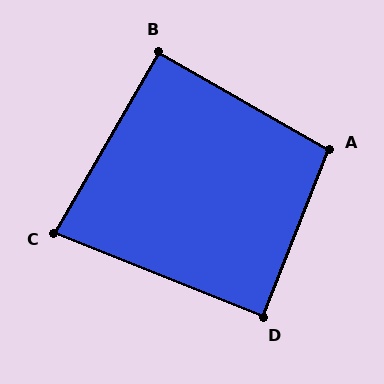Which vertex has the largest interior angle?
A, at approximately 98 degrees.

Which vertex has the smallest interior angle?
C, at approximately 82 degrees.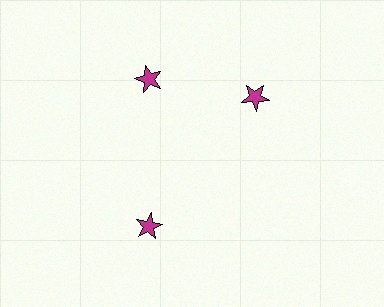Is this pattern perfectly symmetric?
No. The 3 magenta stars are arranged in a ring, but one element near the 3 o'clock position is rotated out of alignment along the ring, breaking the 3-fold rotational symmetry.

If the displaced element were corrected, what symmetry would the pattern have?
It would have 3-fold rotational symmetry — the pattern would map onto itself every 120 degrees.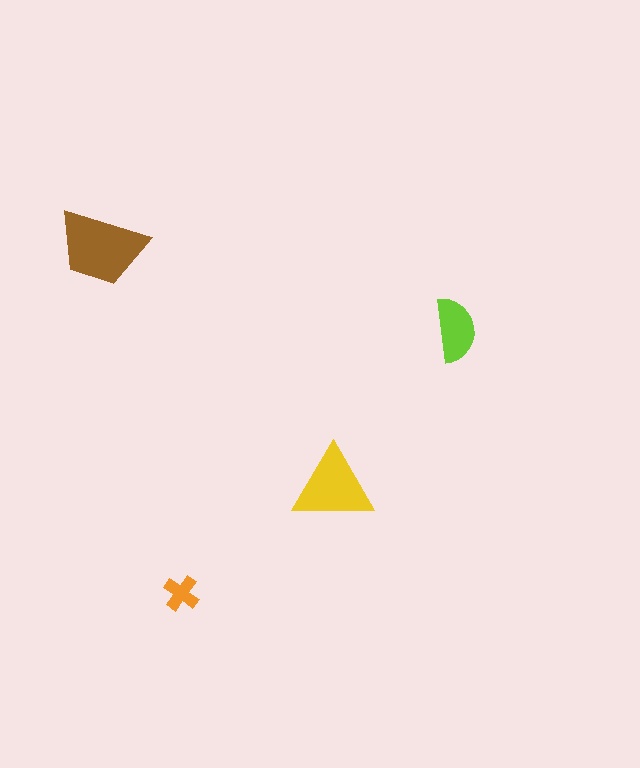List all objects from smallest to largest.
The orange cross, the lime semicircle, the yellow triangle, the brown trapezoid.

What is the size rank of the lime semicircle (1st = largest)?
3rd.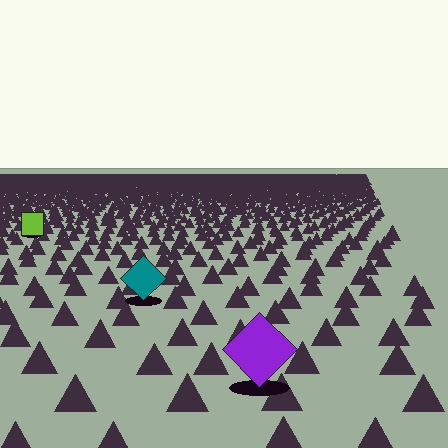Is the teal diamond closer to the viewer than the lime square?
Yes. The teal diamond is closer — you can tell from the texture gradient: the ground texture is coarser near it.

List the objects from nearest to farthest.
From nearest to farthest: the purple diamond, the teal diamond, the lime square.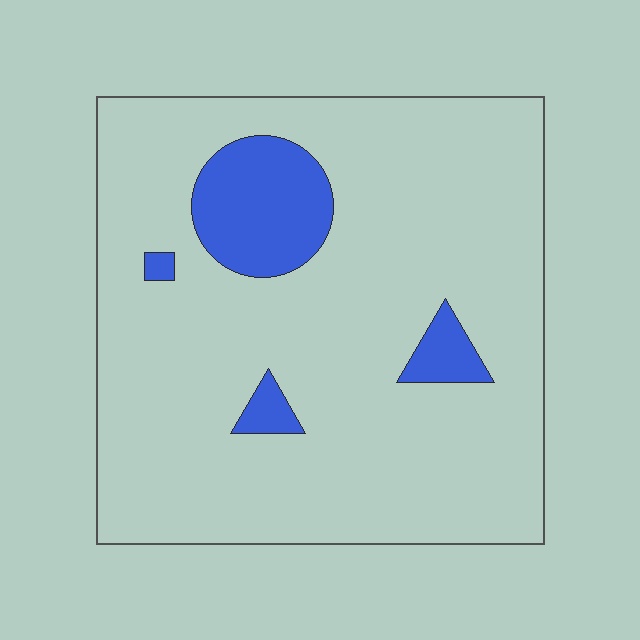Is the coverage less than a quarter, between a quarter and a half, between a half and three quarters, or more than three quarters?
Less than a quarter.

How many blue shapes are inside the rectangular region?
4.